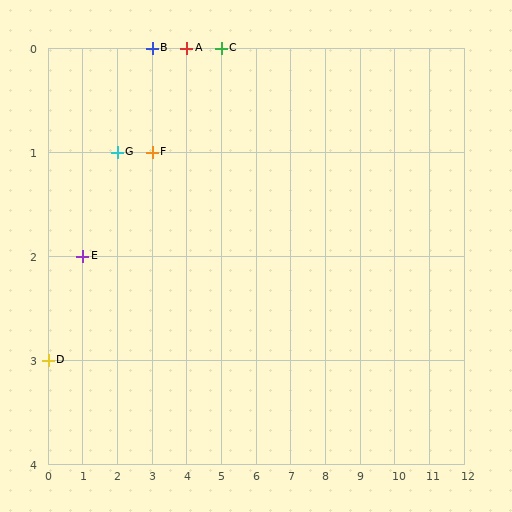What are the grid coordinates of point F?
Point F is at grid coordinates (3, 1).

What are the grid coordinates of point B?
Point B is at grid coordinates (3, 0).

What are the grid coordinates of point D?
Point D is at grid coordinates (0, 3).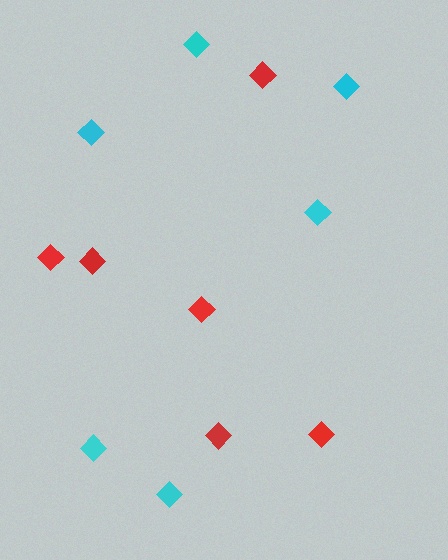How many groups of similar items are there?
There are 2 groups: one group of cyan diamonds (6) and one group of red diamonds (6).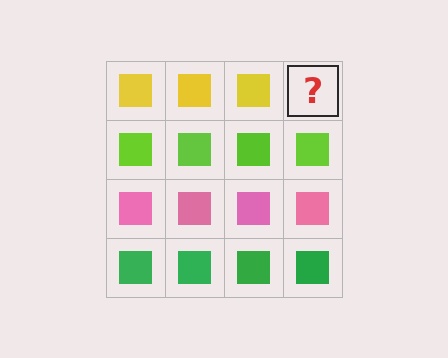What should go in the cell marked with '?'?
The missing cell should contain a yellow square.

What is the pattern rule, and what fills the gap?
The rule is that each row has a consistent color. The gap should be filled with a yellow square.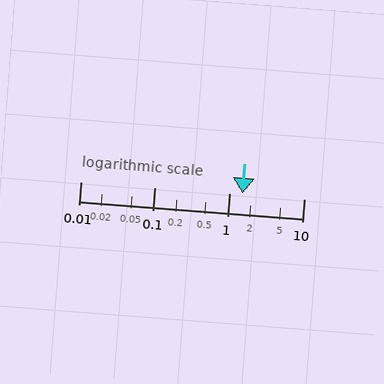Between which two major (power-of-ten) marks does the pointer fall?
The pointer is between 1 and 10.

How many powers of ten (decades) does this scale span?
The scale spans 3 decades, from 0.01 to 10.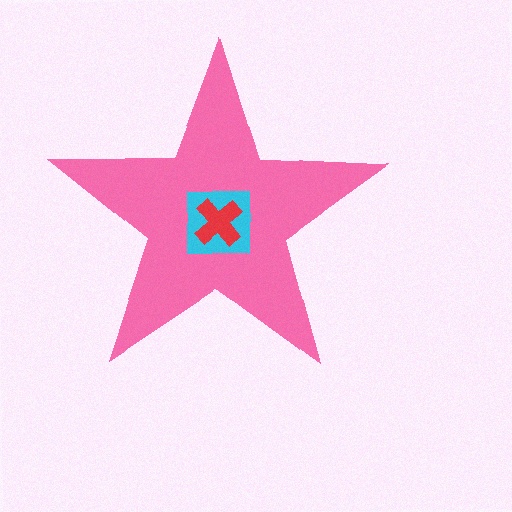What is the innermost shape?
The red cross.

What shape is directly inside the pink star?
The cyan square.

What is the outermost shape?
The pink star.